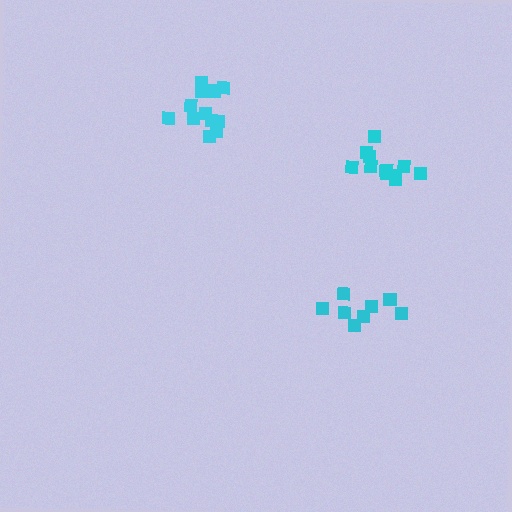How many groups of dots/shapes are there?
There are 3 groups.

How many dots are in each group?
Group 1: 8 dots, Group 2: 11 dots, Group 3: 12 dots (31 total).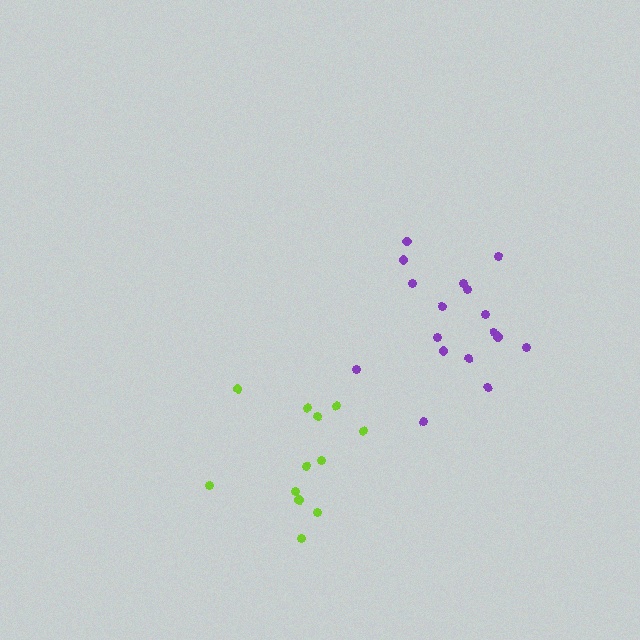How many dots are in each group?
Group 1: 12 dots, Group 2: 17 dots (29 total).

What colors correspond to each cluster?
The clusters are colored: lime, purple.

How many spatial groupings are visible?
There are 2 spatial groupings.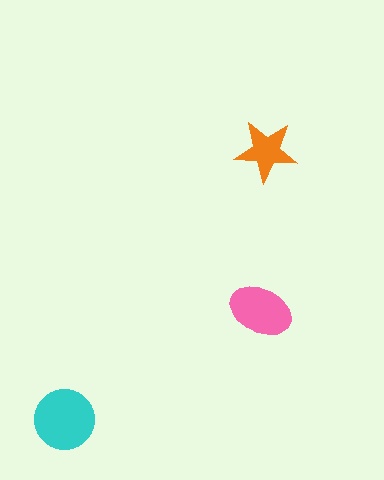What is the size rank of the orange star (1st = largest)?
3rd.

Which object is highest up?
The orange star is topmost.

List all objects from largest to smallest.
The cyan circle, the pink ellipse, the orange star.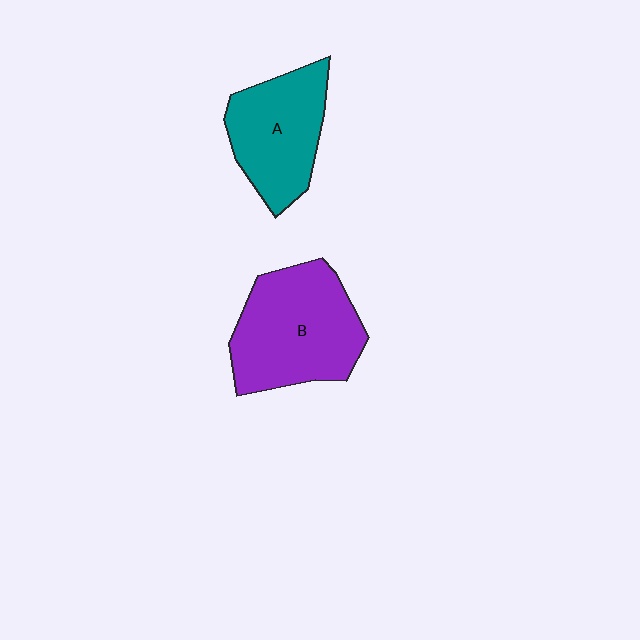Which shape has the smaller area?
Shape A (teal).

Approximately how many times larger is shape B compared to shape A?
Approximately 1.3 times.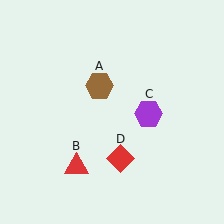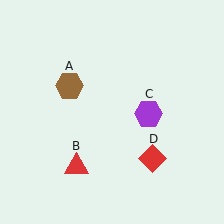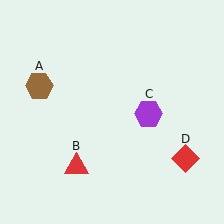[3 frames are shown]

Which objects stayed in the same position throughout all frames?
Red triangle (object B) and purple hexagon (object C) remained stationary.